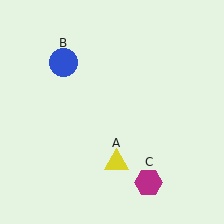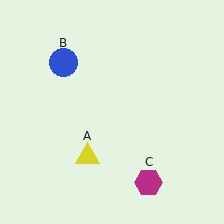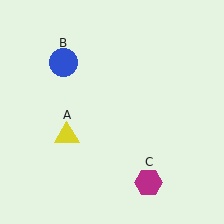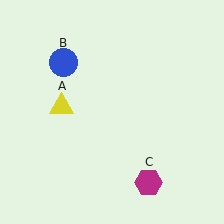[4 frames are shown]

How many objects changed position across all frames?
1 object changed position: yellow triangle (object A).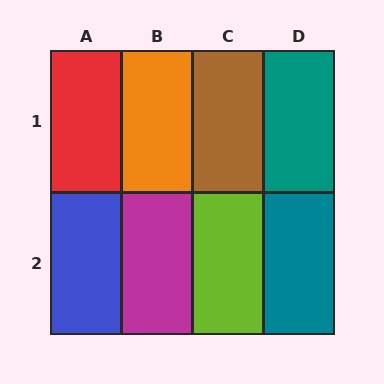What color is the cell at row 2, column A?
Blue.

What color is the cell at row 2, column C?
Lime.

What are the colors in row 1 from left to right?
Red, orange, brown, teal.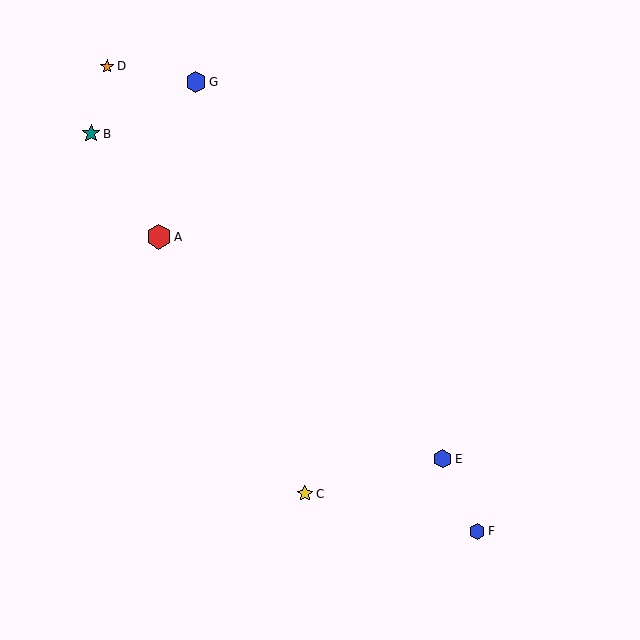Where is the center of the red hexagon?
The center of the red hexagon is at (159, 237).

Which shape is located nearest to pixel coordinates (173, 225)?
The red hexagon (labeled A) at (159, 237) is nearest to that location.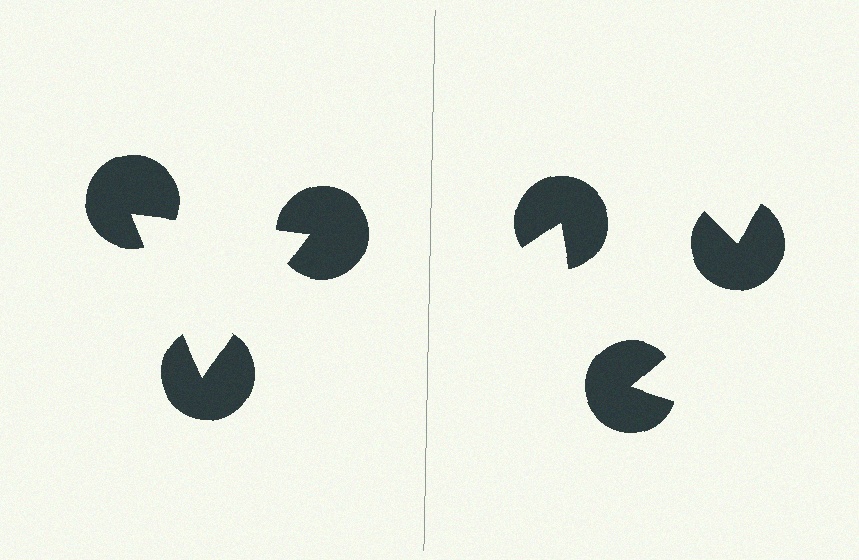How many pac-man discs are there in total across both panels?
6 — 3 on each side.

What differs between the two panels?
The pac-man discs are positioned identically on both sides; only the wedge orientations differ. On the left they align to a triangle; on the right they are misaligned.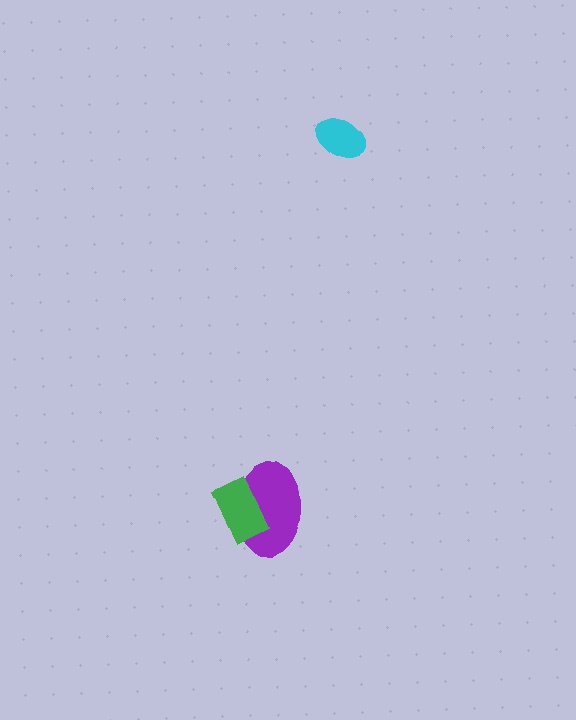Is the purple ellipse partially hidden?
Yes, it is partially covered by another shape.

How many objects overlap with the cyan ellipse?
0 objects overlap with the cyan ellipse.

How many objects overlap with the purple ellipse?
1 object overlaps with the purple ellipse.